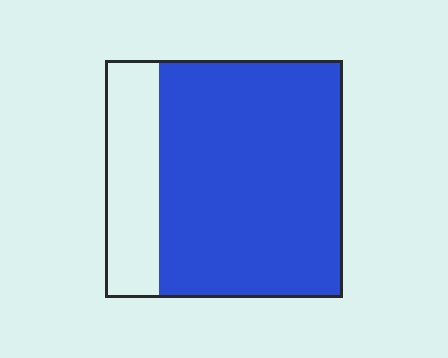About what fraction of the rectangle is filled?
About three quarters (3/4).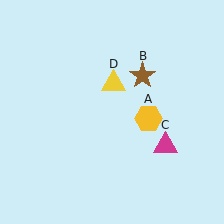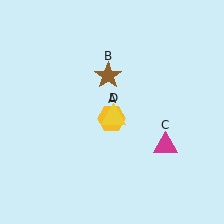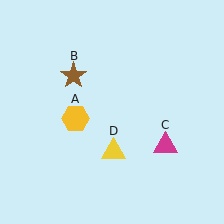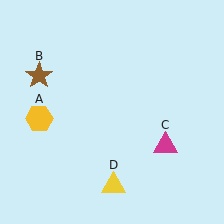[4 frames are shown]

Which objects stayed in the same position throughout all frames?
Magenta triangle (object C) remained stationary.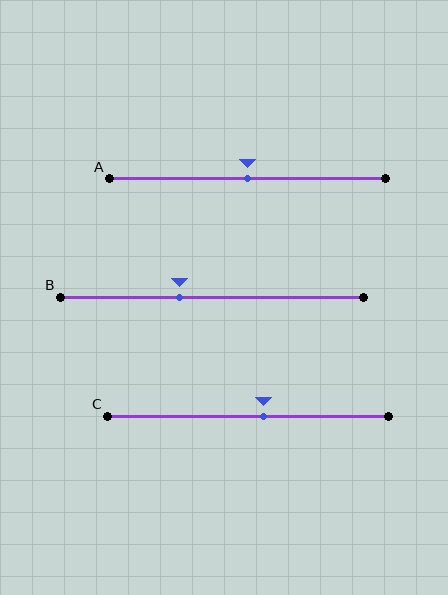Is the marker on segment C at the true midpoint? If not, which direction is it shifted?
No, the marker on segment C is shifted to the right by about 6% of the segment length.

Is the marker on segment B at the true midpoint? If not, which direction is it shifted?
No, the marker on segment B is shifted to the left by about 11% of the segment length.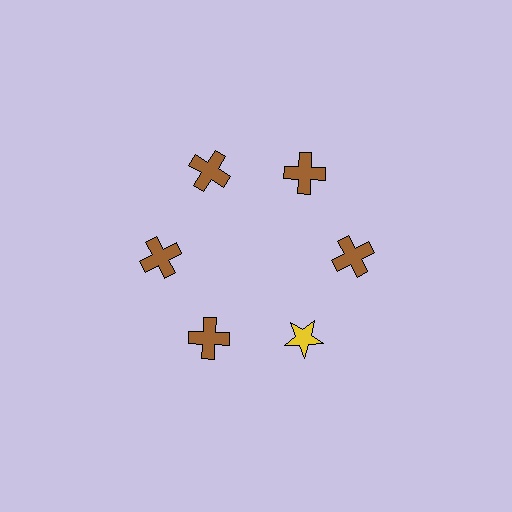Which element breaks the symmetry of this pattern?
The yellow star at roughly the 5 o'clock position breaks the symmetry. All other shapes are brown crosses.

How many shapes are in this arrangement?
There are 6 shapes arranged in a ring pattern.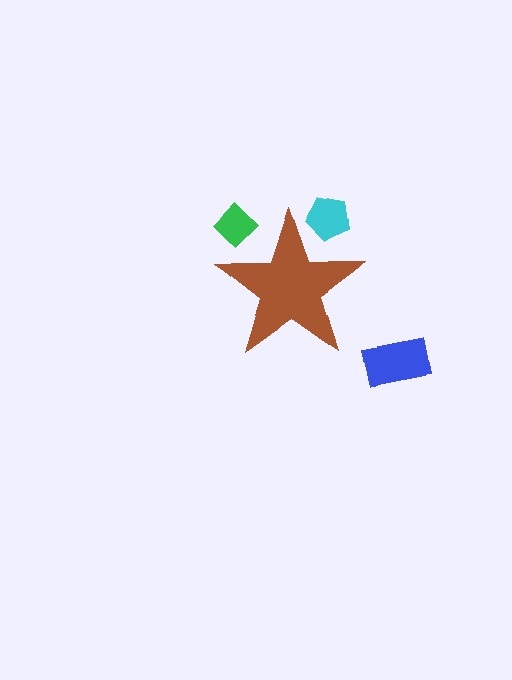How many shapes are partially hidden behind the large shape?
2 shapes are partially hidden.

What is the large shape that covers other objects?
A brown star.